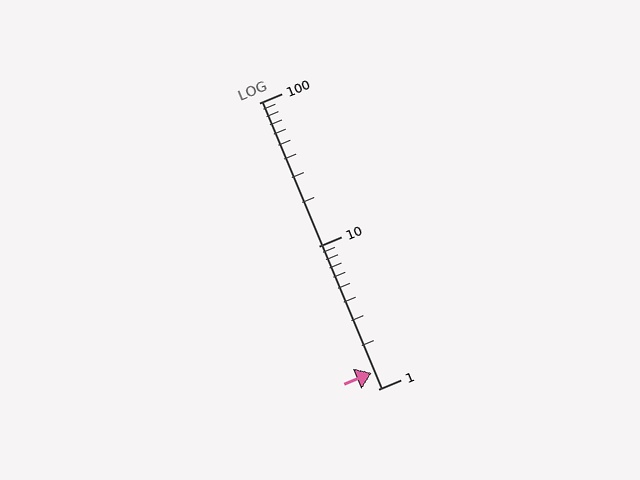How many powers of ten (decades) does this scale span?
The scale spans 2 decades, from 1 to 100.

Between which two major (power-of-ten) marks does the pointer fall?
The pointer is between 1 and 10.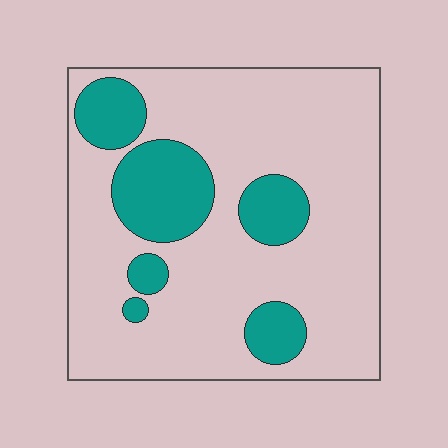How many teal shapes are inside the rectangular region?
6.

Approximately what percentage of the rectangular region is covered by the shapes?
Approximately 20%.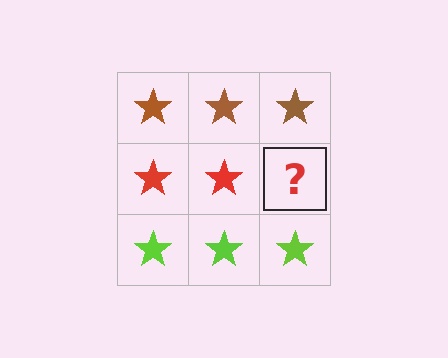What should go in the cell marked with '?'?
The missing cell should contain a red star.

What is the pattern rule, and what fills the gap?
The rule is that each row has a consistent color. The gap should be filled with a red star.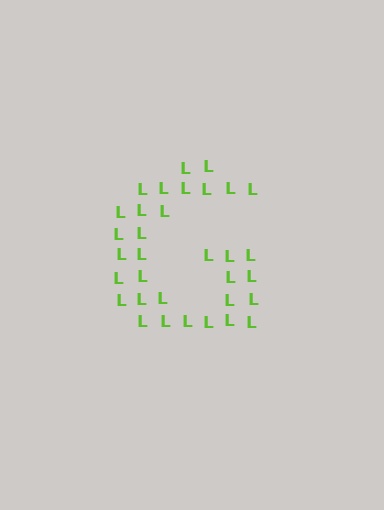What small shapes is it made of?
It is made of small letter L's.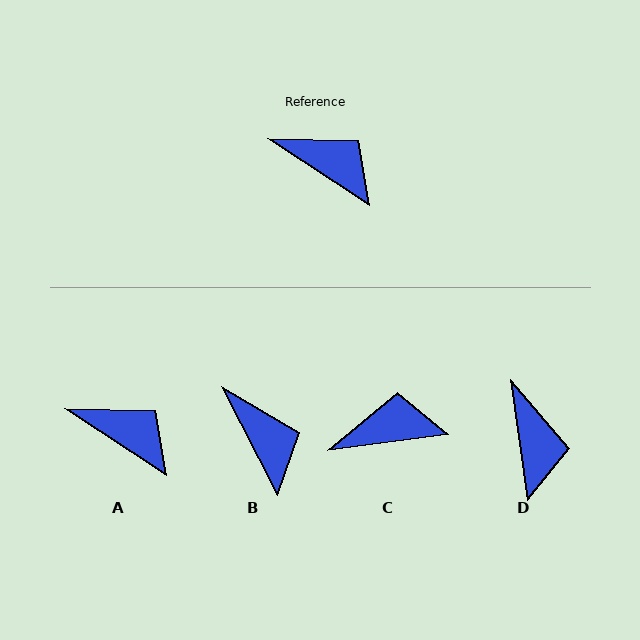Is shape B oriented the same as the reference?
No, it is off by about 30 degrees.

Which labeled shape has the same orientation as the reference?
A.